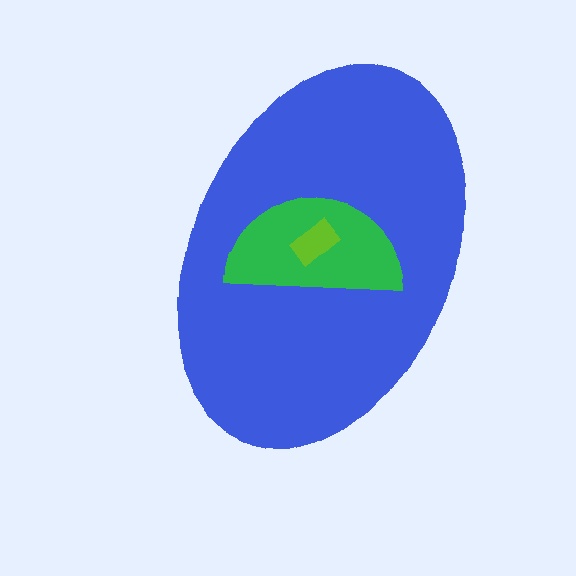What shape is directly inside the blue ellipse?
The green semicircle.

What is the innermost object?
The lime rectangle.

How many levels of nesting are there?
3.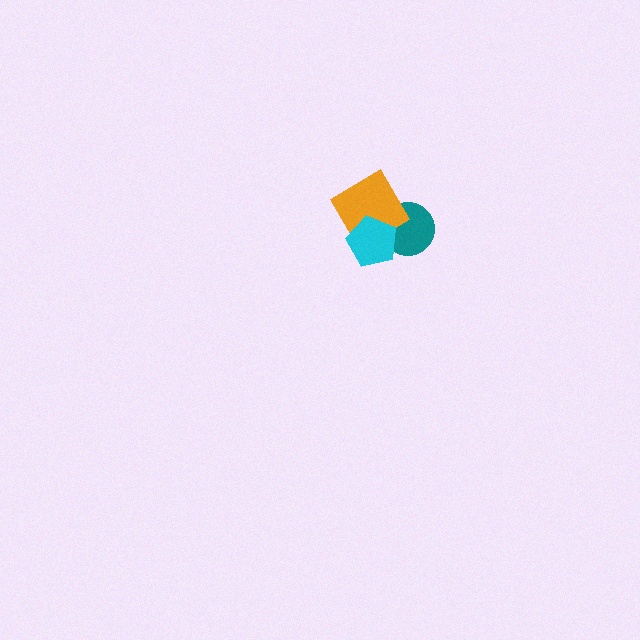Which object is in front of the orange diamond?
The cyan pentagon is in front of the orange diamond.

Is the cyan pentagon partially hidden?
No, no other shape covers it.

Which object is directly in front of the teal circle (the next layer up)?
The orange diamond is directly in front of the teal circle.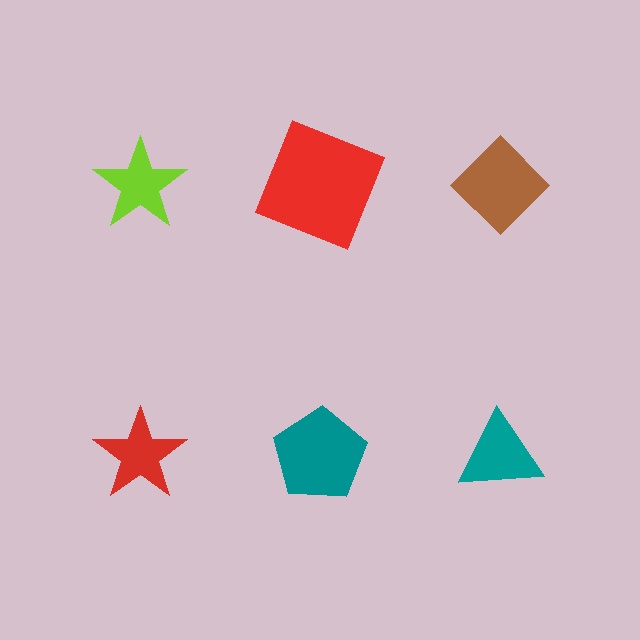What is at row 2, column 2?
A teal pentagon.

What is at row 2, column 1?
A red star.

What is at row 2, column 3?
A teal triangle.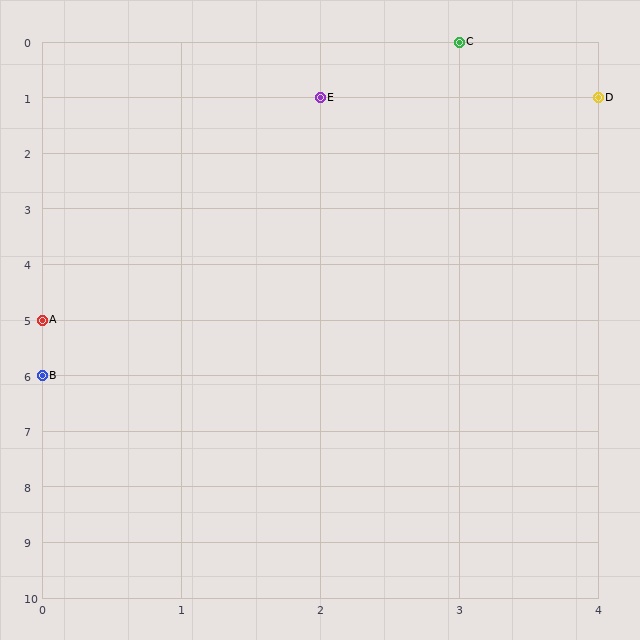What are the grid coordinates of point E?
Point E is at grid coordinates (2, 1).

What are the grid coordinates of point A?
Point A is at grid coordinates (0, 5).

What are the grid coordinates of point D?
Point D is at grid coordinates (4, 1).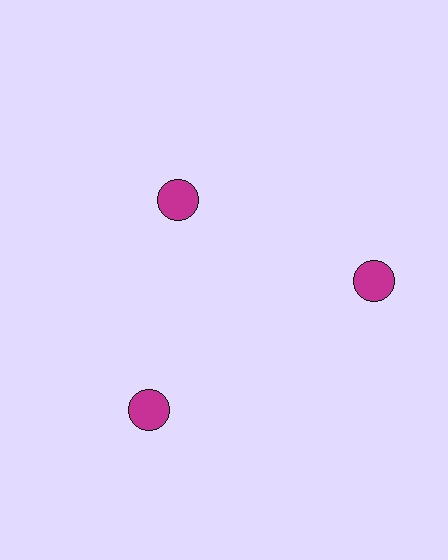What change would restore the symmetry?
The symmetry would be restored by moving it outward, back onto the ring so that all 3 circles sit at equal angles and equal distance from the center.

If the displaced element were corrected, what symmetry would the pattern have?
It would have 3-fold rotational symmetry — the pattern would map onto itself every 120 degrees.